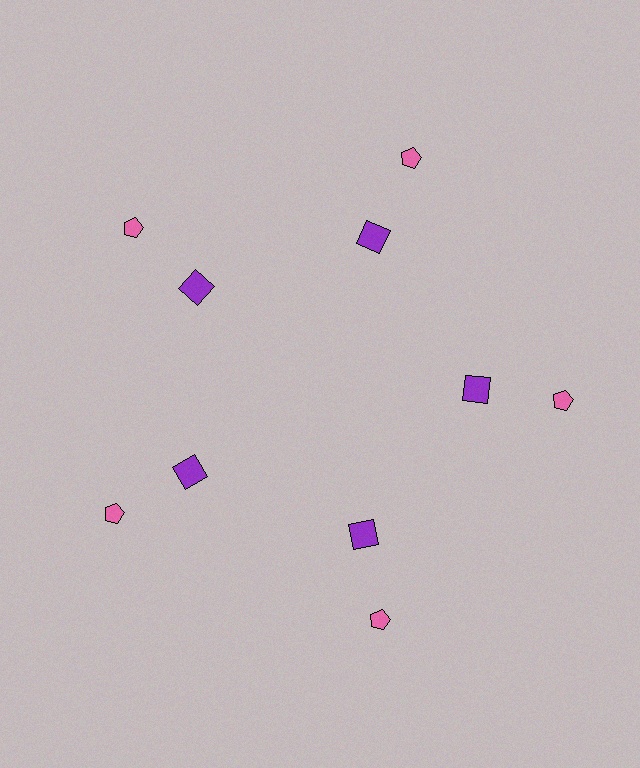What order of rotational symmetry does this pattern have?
This pattern has 5-fold rotational symmetry.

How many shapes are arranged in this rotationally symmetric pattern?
There are 10 shapes, arranged in 5 groups of 2.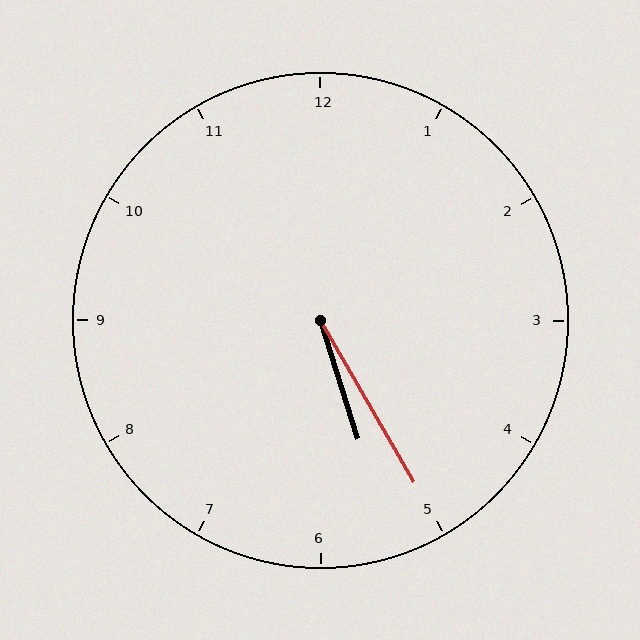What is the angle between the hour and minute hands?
Approximately 12 degrees.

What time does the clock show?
5:25.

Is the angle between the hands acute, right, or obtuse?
It is acute.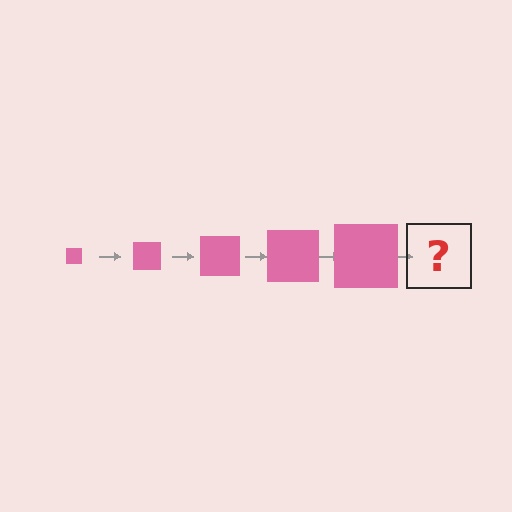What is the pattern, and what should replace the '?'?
The pattern is that the square gets progressively larger each step. The '?' should be a pink square, larger than the previous one.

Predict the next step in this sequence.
The next step is a pink square, larger than the previous one.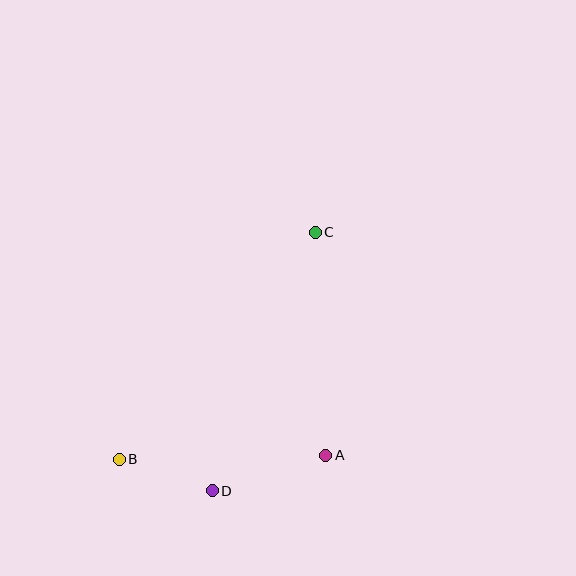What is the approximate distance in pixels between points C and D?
The distance between C and D is approximately 278 pixels.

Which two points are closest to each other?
Points B and D are closest to each other.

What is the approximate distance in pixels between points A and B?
The distance between A and B is approximately 207 pixels.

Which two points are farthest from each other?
Points B and C are farthest from each other.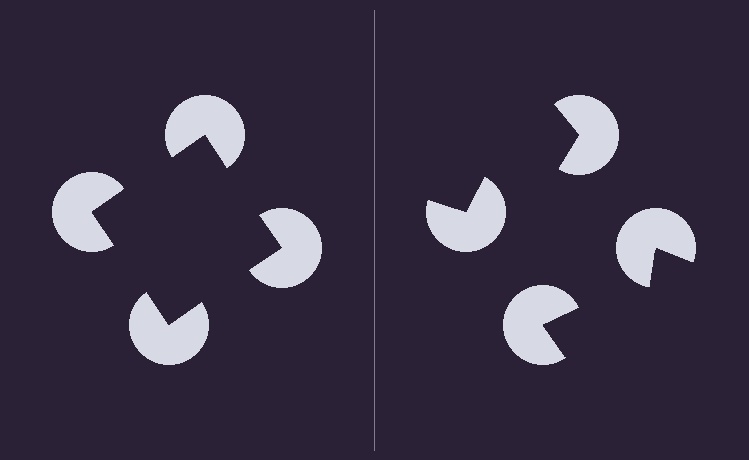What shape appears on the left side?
An illusory square.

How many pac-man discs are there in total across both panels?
8 — 4 on each side.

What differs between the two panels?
The pac-man discs are positioned identically on both sides; only the wedge orientations differ. On the left they align to a square; on the right they are misaligned.